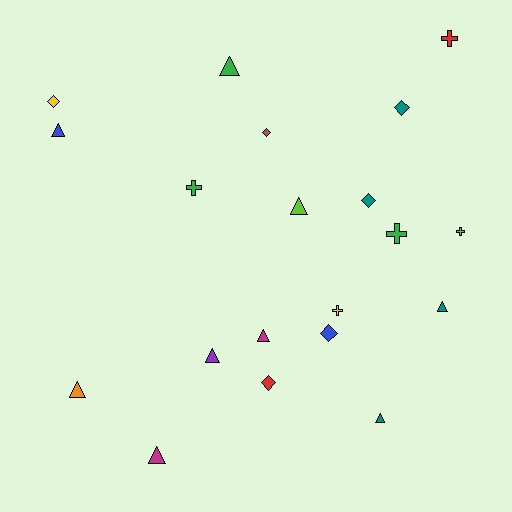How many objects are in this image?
There are 20 objects.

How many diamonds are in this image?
There are 6 diamonds.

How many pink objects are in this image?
There are no pink objects.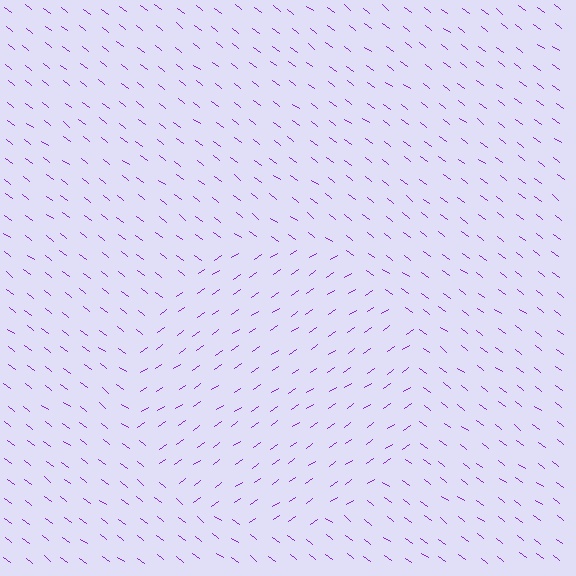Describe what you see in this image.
The image is filled with small purple line segments. A circle region in the image has lines oriented differently from the surrounding lines, creating a visible texture boundary.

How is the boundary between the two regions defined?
The boundary is defined purely by a change in line orientation (approximately 71 degrees difference). All lines are the same color and thickness.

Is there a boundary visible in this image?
Yes, there is a texture boundary formed by a change in line orientation.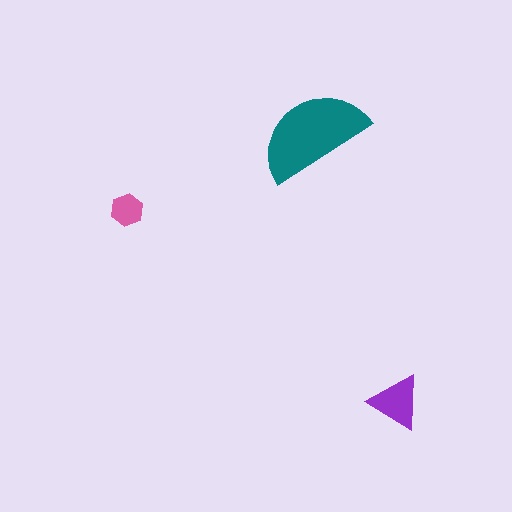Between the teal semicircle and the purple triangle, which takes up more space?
The teal semicircle.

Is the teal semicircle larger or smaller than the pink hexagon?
Larger.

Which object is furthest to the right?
The purple triangle is rightmost.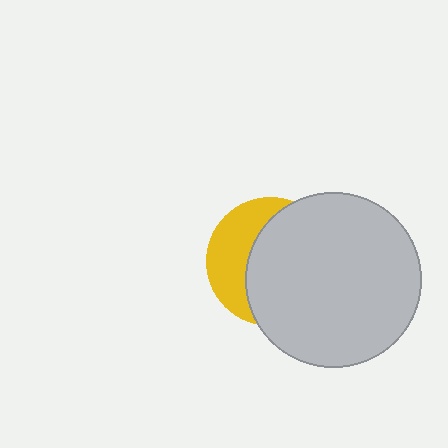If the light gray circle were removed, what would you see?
You would see the complete yellow circle.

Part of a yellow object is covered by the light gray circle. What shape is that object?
It is a circle.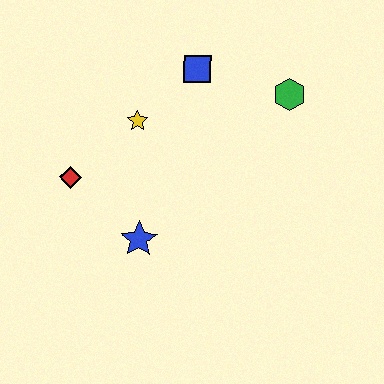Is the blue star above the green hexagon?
No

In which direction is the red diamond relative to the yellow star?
The red diamond is to the left of the yellow star.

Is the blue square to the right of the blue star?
Yes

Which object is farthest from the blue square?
The blue star is farthest from the blue square.